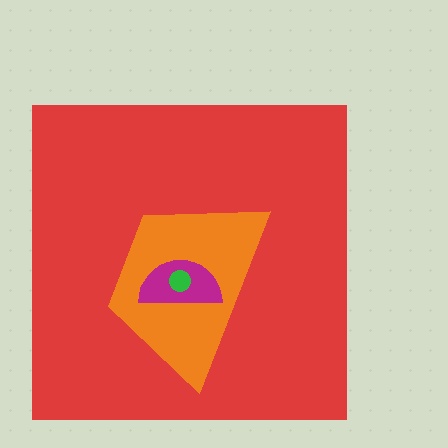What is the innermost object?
The green circle.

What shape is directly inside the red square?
The orange trapezoid.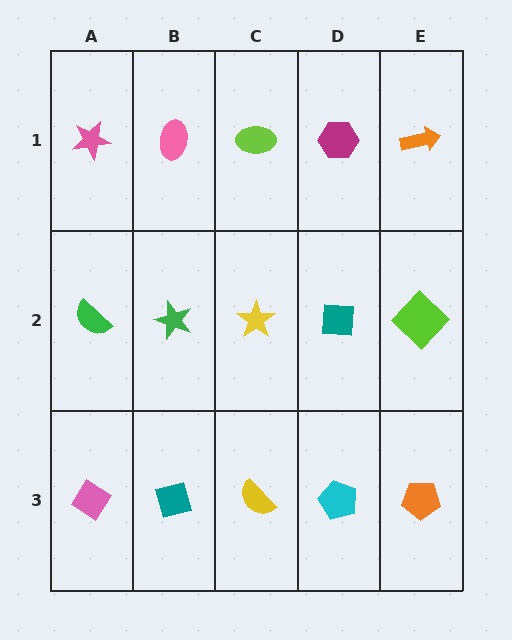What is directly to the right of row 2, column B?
A yellow star.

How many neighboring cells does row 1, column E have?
2.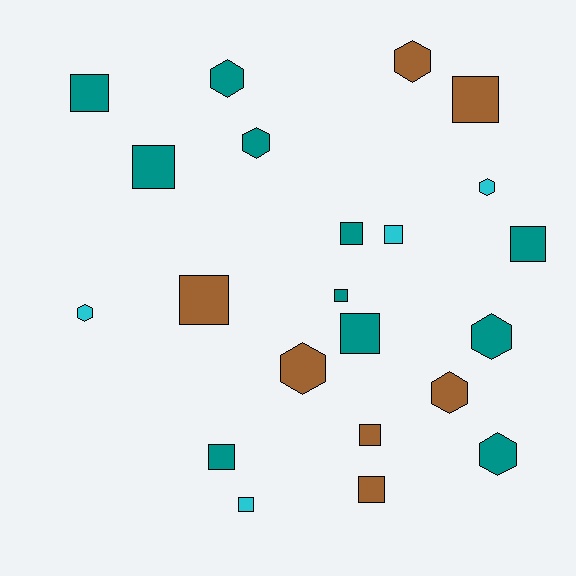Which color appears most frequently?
Teal, with 11 objects.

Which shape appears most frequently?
Square, with 13 objects.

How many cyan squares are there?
There are 2 cyan squares.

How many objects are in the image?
There are 22 objects.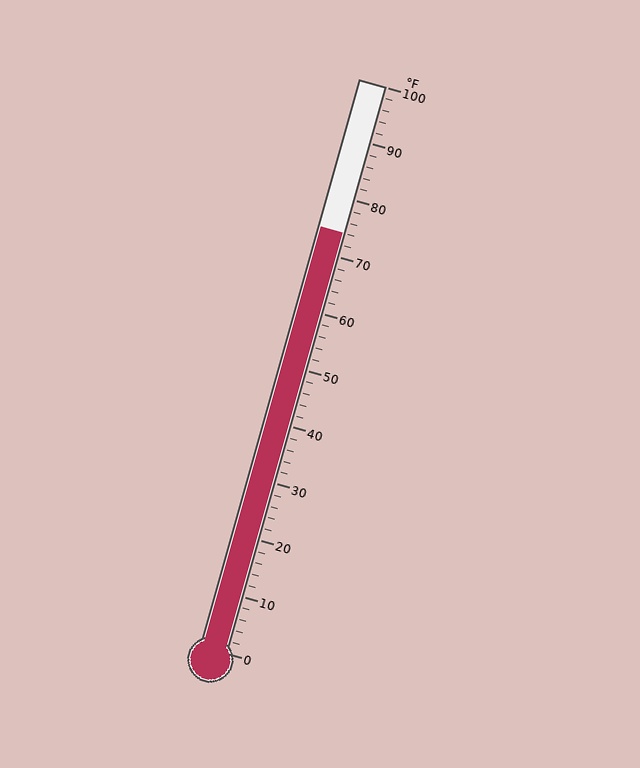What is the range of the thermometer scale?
The thermometer scale ranges from 0°F to 100°F.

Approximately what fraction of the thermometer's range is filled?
The thermometer is filled to approximately 75% of its range.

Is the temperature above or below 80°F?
The temperature is below 80°F.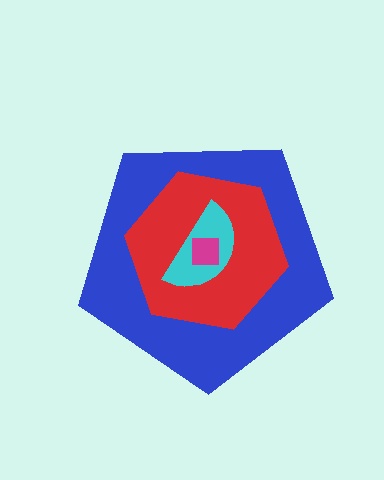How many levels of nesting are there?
4.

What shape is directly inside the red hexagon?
The cyan semicircle.